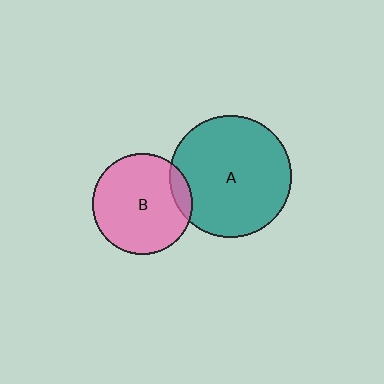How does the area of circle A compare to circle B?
Approximately 1.5 times.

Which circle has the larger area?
Circle A (teal).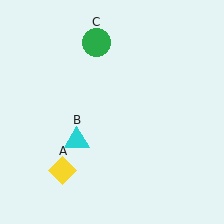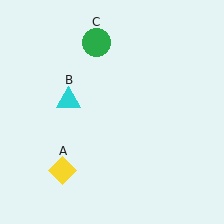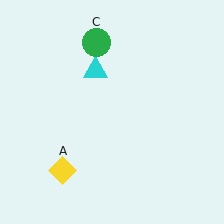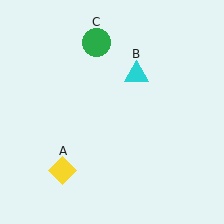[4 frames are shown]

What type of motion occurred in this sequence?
The cyan triangle (object B) rotated clockwise around the center of the scene.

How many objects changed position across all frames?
1 object changed position: cyan triangle (object B).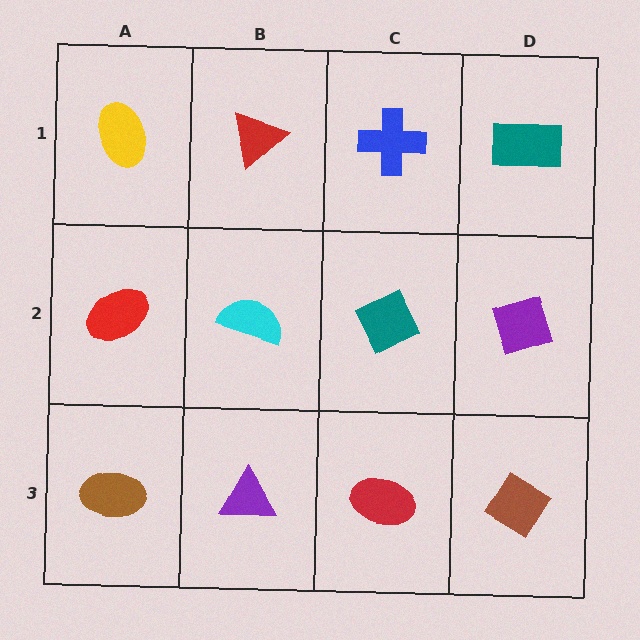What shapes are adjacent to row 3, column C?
A teal diamond (row 2, column C), a purple triangle (row 3, column B), a brown diamond (row 3, column D).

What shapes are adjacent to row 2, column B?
A red triangle (row 1, column B), a purple triangle (row 3, column B), a red ellipse (row 2, column A), a teal diamond (row 2, column C).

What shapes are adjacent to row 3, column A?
A red ellipse (row 2, column A), a purple triangle (row 3, column B).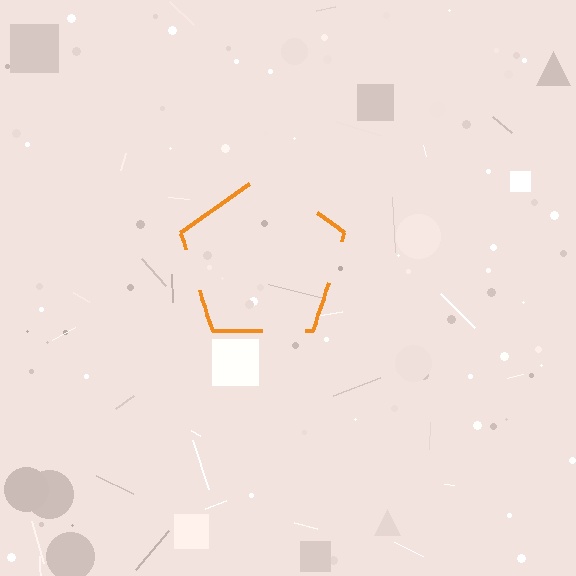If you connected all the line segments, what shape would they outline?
They would outline a pentagon.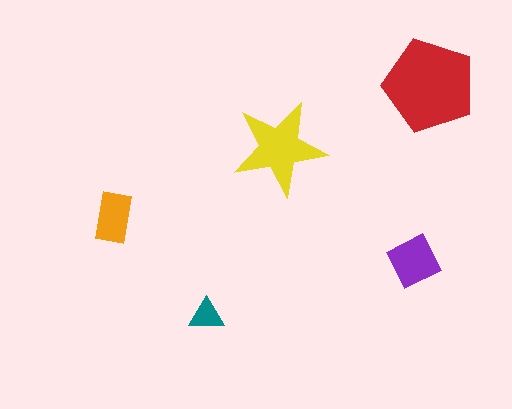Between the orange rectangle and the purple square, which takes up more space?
The purple square.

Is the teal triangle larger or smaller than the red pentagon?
Smaller.